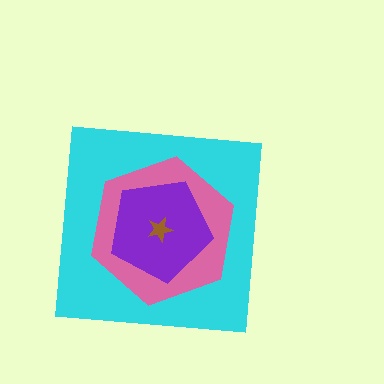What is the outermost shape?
The cyan square.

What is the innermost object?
The brown star.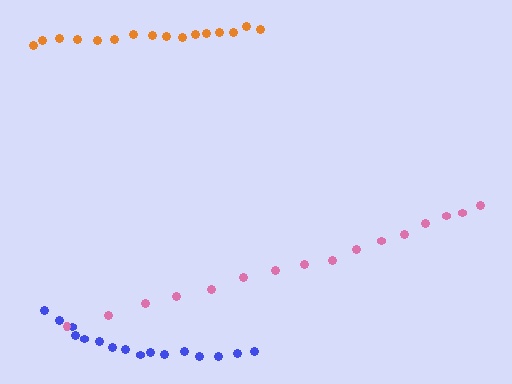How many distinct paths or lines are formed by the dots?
There are 3 distinct paths.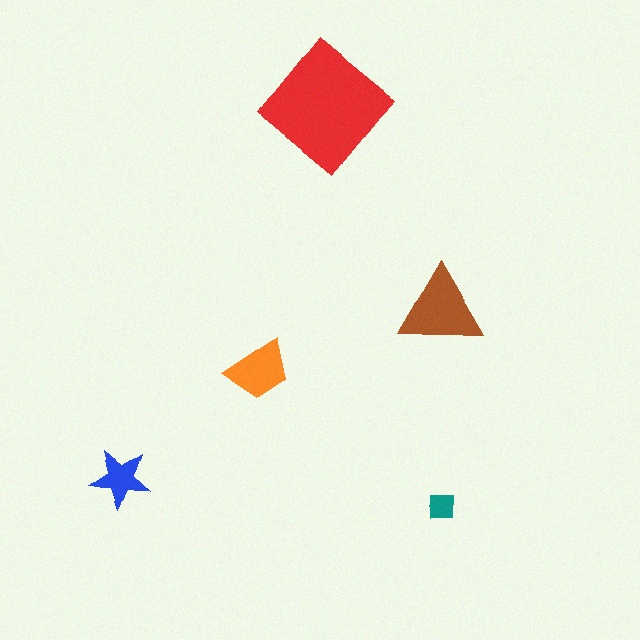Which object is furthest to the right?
The teal square is rightmost.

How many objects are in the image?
There are 5 objects in the image.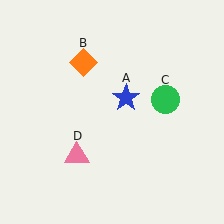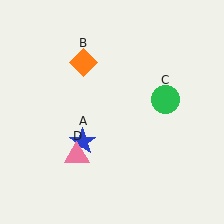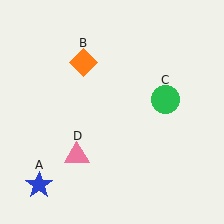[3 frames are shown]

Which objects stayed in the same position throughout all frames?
Orange diamond (object B) and green circle (object C) and pink triangle (object D) remained stationary.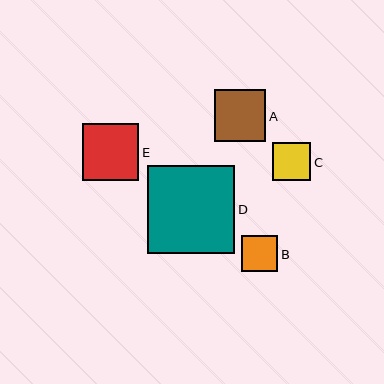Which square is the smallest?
Square B is the smallest with a size of approximately 36 pixels.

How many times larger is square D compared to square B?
Square D is approximately 2.4 times the size of square B.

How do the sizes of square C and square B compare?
Square C and square B are approximately the same size.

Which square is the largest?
Square D is the largest with a size of approximately 88 pixels.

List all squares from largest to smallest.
From largest to smallest: D, E, A, C, B.